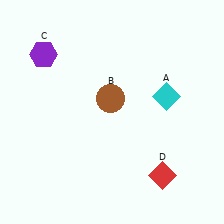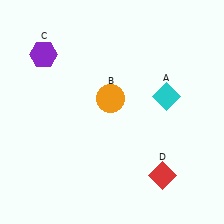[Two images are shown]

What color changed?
The circle (B) changed from brown in Image 1 to orange in Image 2.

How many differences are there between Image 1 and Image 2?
There is 1 difference between the two images.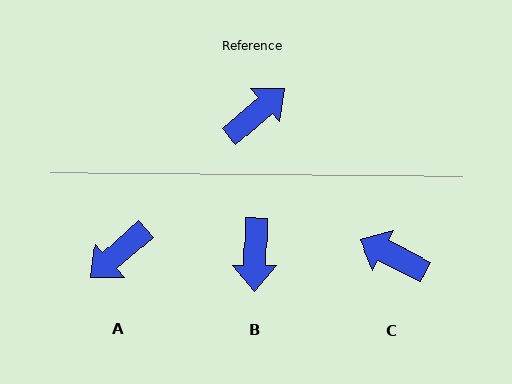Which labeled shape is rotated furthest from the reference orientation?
A, about 179 degrees away.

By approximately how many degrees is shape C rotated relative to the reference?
Approximately 113 degrees counter-clockwise.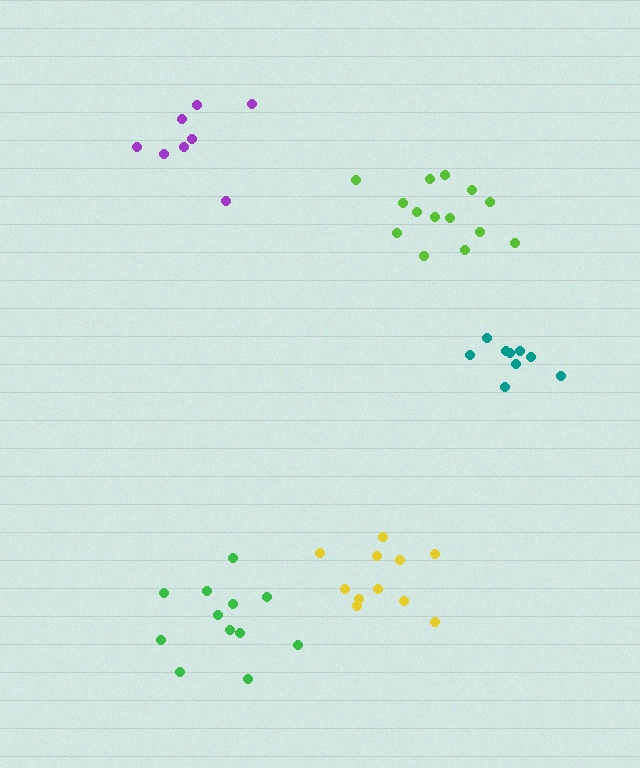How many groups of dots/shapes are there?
There are 5 groups.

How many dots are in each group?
Group 1: 8 dots, Group 2: 11 dots, Group 3: 14 dots, Group 4: 9 dots, Group 5: 12 dots (54 total).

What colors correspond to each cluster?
The clusters are colored: purple, yellow, lime, teal, green.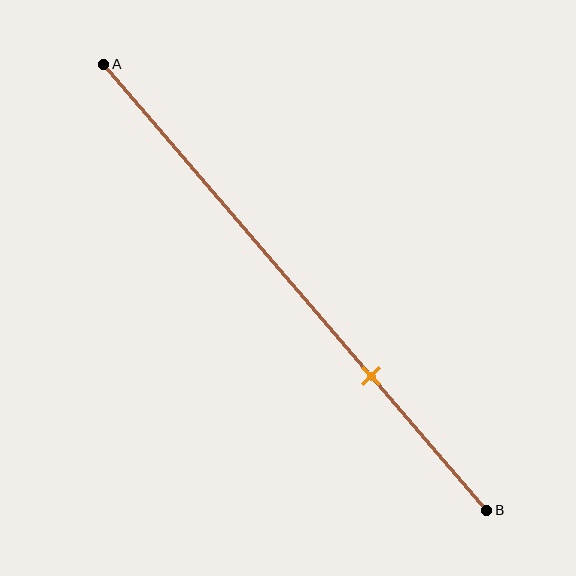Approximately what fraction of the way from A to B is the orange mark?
The orange mark is approximately 70% of the way from A to B.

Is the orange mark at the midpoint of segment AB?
No, the mark is at about 70% from A, not at the 50% midpoint.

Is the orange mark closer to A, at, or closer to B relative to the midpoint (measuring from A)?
The orange mark is closer to point B than the midpoint of segment AB.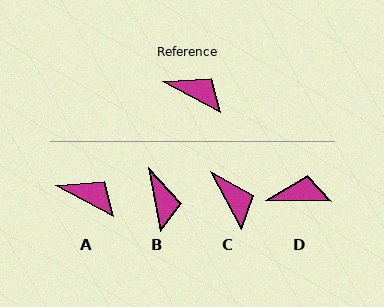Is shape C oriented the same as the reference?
No, it is off by about 34 degrees.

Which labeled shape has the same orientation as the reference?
A.